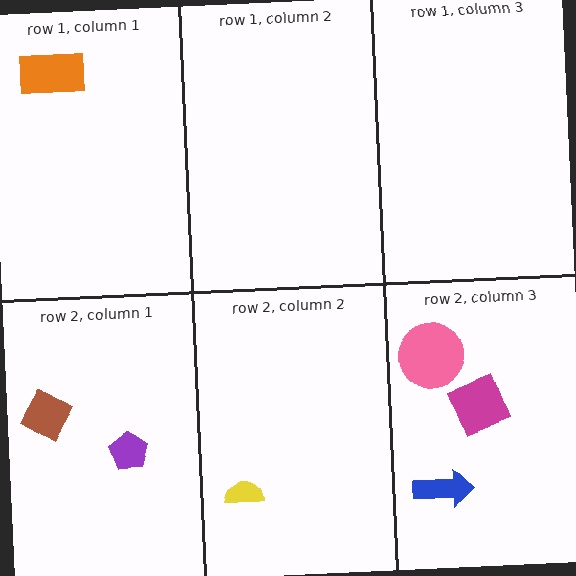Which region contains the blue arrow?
The row 2, column 3 region.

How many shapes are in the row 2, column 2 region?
1.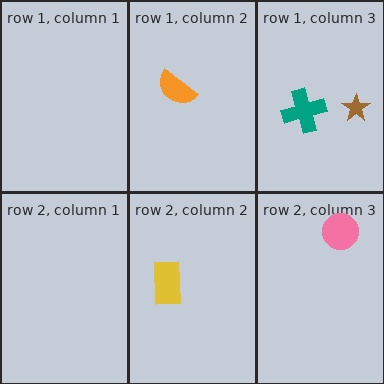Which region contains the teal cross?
The row 1, column 3 region.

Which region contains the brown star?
The row 1, column 3 region.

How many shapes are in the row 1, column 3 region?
2.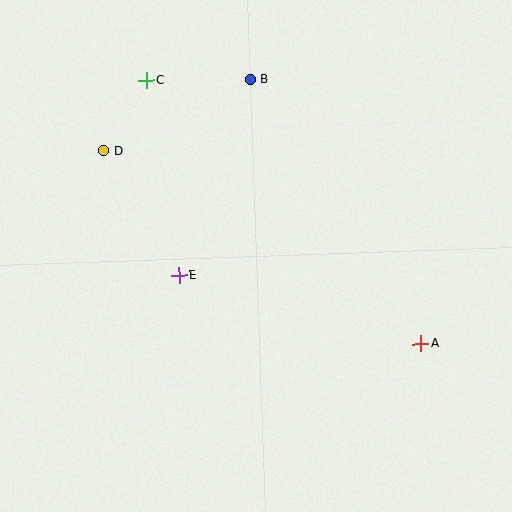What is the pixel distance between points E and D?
The distance between E and D is 145 pixels.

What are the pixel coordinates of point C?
Point C is at (146, 81).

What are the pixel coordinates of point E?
Point E is at (179, 275).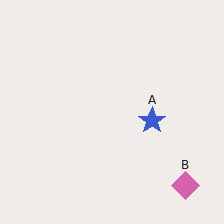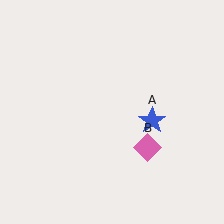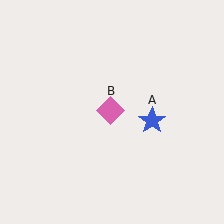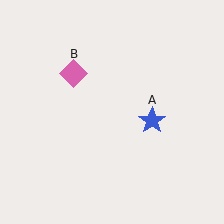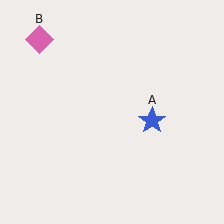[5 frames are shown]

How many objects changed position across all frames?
1 object changed position: pink diamond (object B).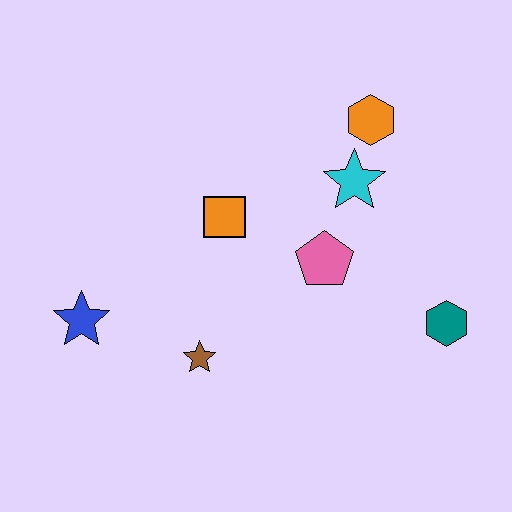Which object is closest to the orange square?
The pink pentagon is closest to the orange square.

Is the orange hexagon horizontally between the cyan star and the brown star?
No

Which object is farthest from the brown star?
The orange hexagon is farthest from the brown star.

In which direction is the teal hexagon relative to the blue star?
The teal hexagon is to the right of the blue star.